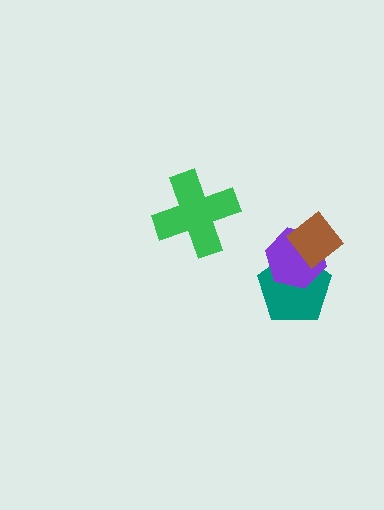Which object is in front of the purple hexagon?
The brown diamond is in front of the purple hexagon.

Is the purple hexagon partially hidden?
Yes, it is partially covered by another shape.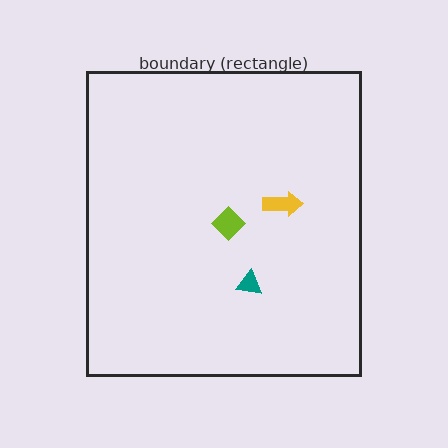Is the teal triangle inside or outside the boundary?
Inside.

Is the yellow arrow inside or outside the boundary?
Inside.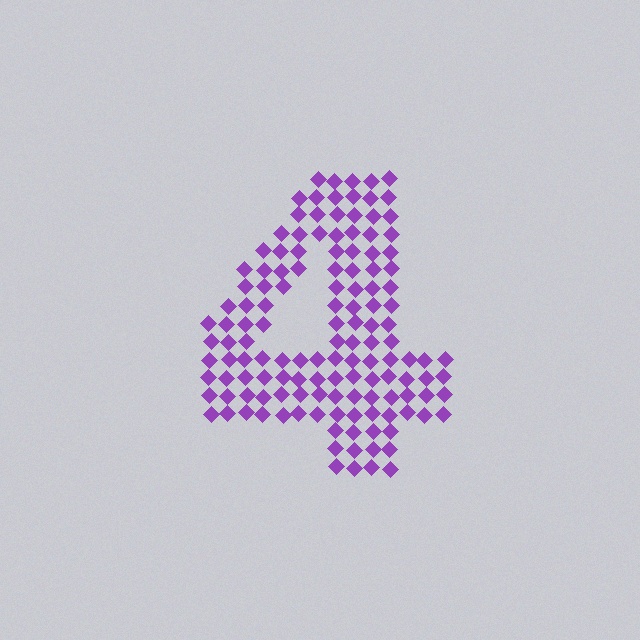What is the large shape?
The large shape is the digit 4.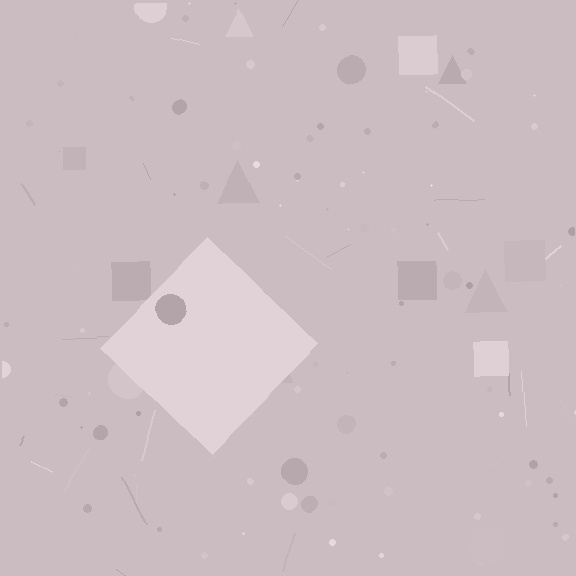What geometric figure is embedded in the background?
A diamond is embedded in the background.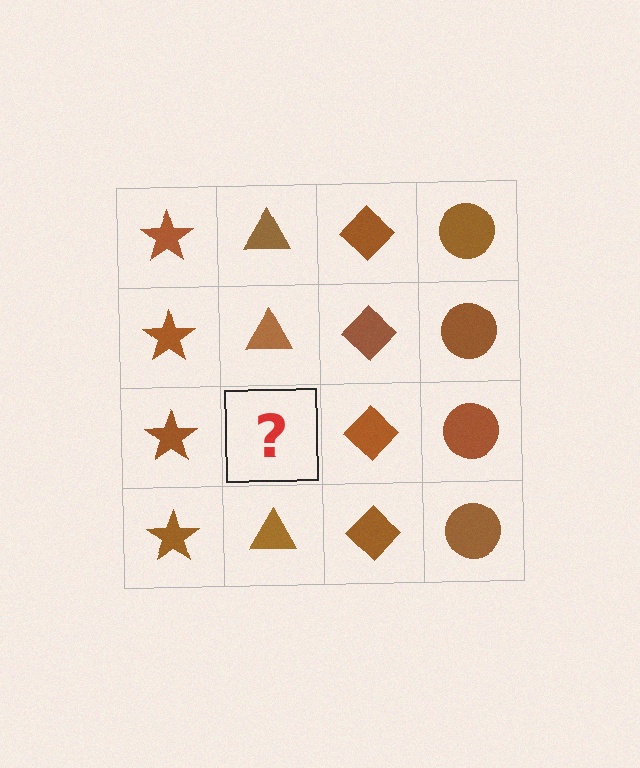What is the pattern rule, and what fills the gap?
The rule is that each column has a consistent shape. The gap should be filled with a brown triangle.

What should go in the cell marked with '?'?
The missing cell should contain a brown triangle.